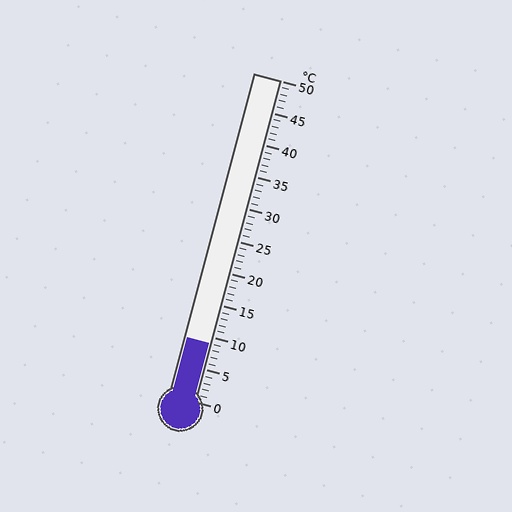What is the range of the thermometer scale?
The thermometer scale ranges from 0°C to 50°C.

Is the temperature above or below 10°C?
The temperature is below 10°C.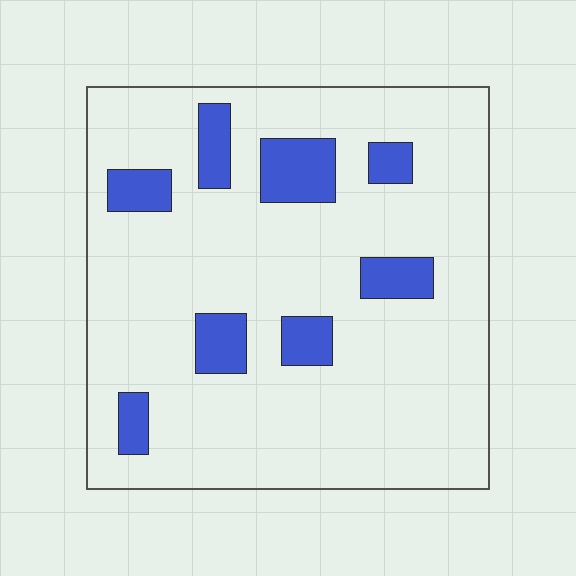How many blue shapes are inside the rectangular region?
8.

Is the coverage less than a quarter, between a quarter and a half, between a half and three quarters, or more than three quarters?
Less than a quarter.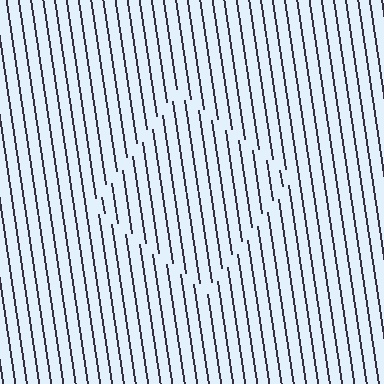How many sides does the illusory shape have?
4 sides — the line-ends trace a square.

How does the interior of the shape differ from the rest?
The interior of the shape contains the same grating, shifted by half a period — the contour is defined by the phase discontinuity where line-ends from the inner and outer gratings abut.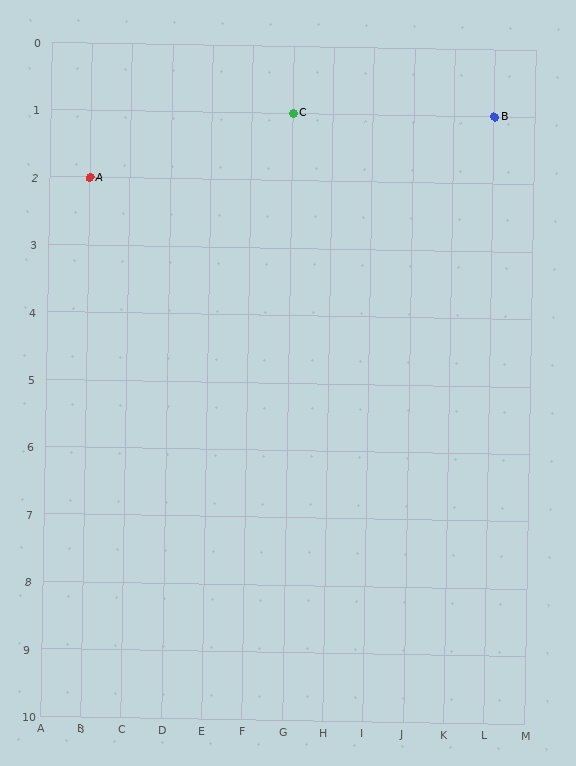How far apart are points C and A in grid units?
Points C and A are 5 columns and 1 row apart (about 5.1 grid units diagonally).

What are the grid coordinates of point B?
Point B is at grid coordinates (L, 1).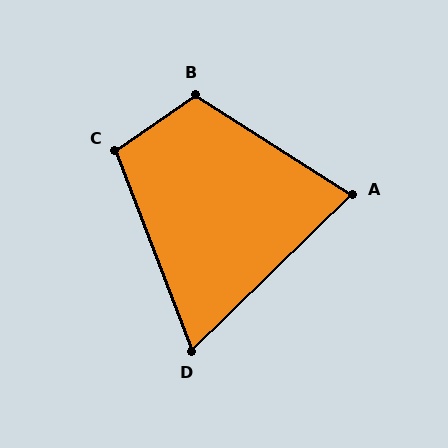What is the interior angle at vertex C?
Approximately 103 degrees (obtuse).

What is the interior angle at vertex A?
Approximately 77 degrees (acute).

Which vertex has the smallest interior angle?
D, at approximately 67 degrees.